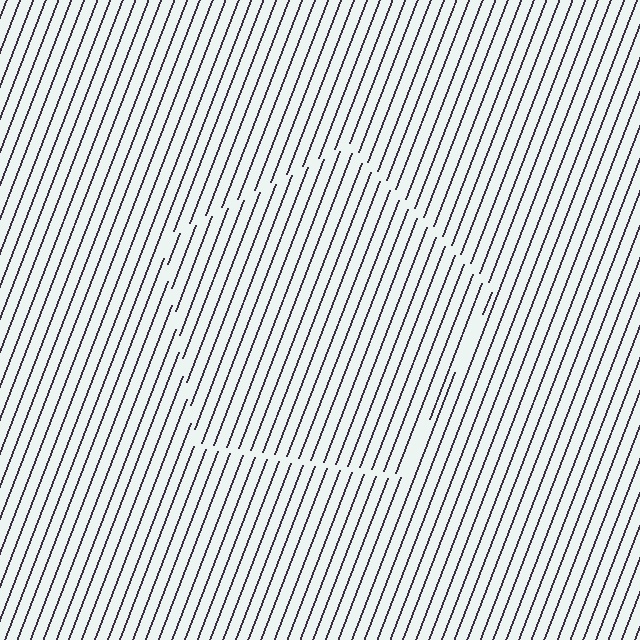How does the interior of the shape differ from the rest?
The interior of the shape contains the same grating, shifted by half a period — the contour is defined by the phase discontinuity where line-ends from the inner and outer gratings abut.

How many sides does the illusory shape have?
5 sides — the line-ends trace a pentagon.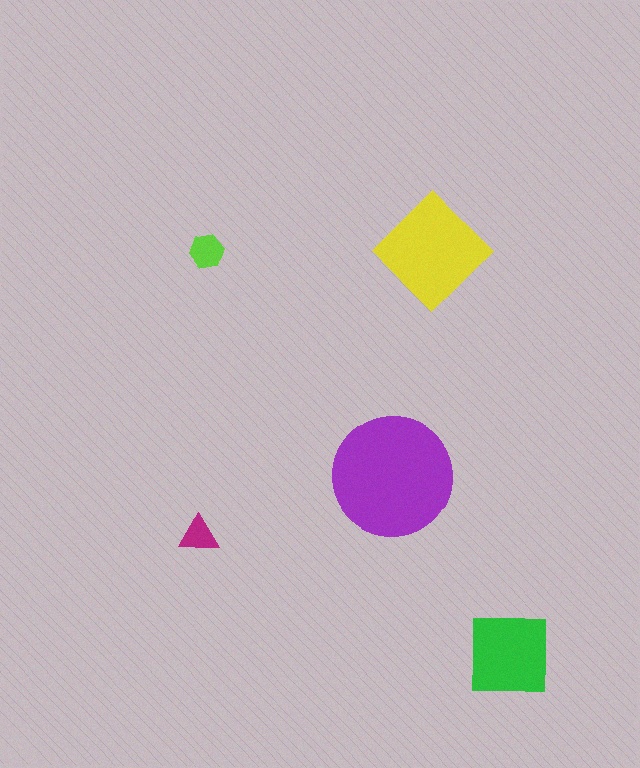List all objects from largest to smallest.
The purple circle, the yellow diamond, the green square, the lime hexagon, the magenta triangle.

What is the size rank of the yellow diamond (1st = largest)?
2nd.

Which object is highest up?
The yellow diamond is topmost.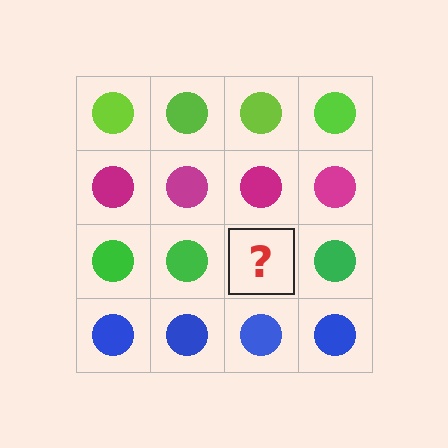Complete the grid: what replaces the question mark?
The question mark should be replaced with a green circle.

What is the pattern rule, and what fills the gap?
The rule is that each row has a consistent color. The gap should be filled with a green circle.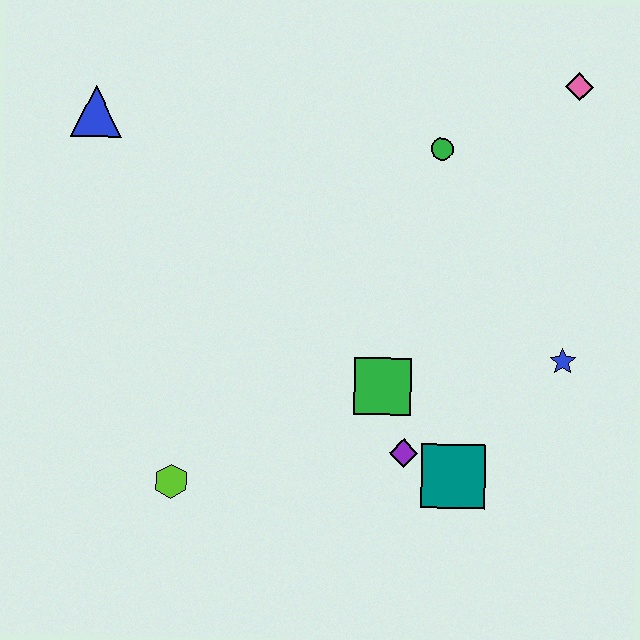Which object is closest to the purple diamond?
The teal square is closest to the purple diamond.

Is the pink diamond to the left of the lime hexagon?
No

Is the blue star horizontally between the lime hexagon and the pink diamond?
Yes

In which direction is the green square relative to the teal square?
The green square is above the teal square.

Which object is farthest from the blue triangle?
The blue star is farthest from the blue triangle.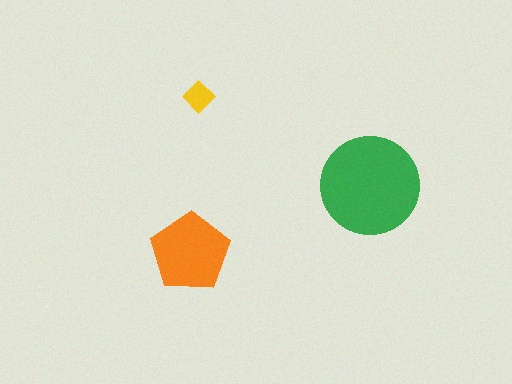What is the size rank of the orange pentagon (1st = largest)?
2nd.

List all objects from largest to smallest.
The green circle, the orange pentagon, the yellow diamond.